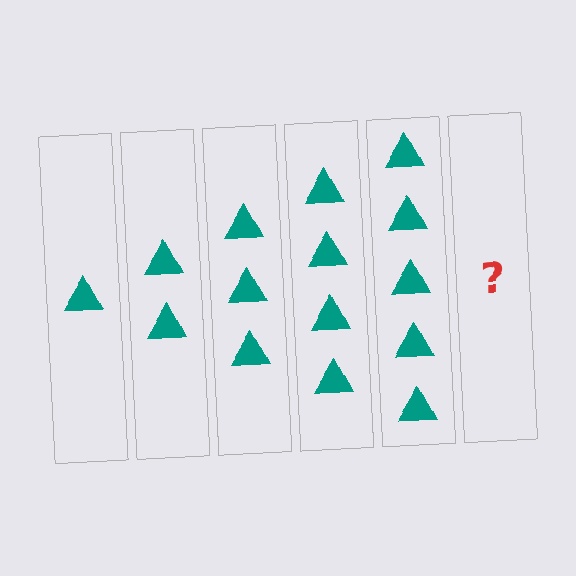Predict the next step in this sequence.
The next step is 6 triangles.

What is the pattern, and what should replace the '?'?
The pattern is that each step adds one more triangle. The '?' should be 6 triangles.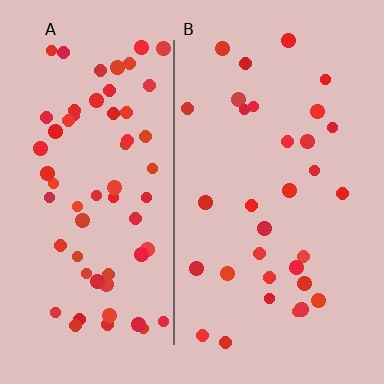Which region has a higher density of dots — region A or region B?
A (the left).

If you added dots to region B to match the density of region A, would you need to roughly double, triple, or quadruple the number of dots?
Approximately double.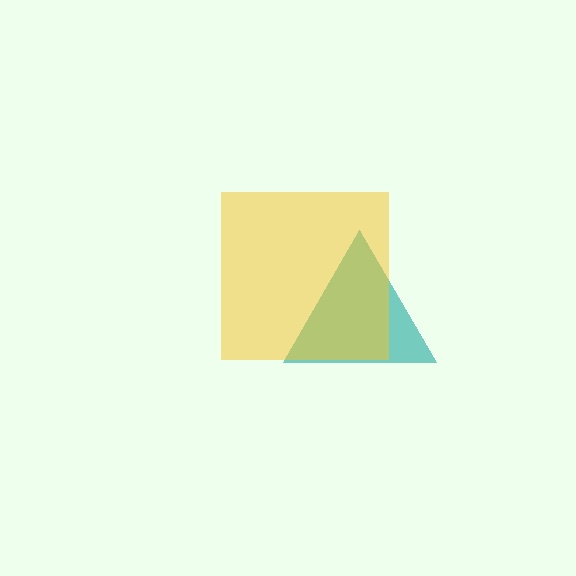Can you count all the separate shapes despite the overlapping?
Yes, there are 2 separate shapes.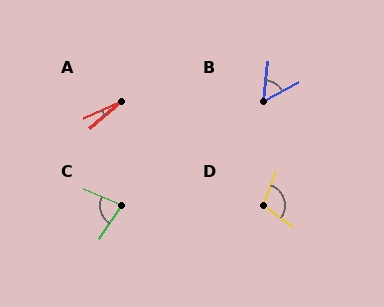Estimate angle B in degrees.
Approximately 55 degrees.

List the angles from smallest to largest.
A (17°), B (55°), C (80°), D (104°).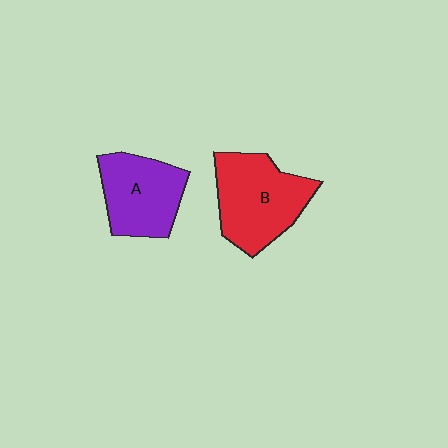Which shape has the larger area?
Shape B (red).